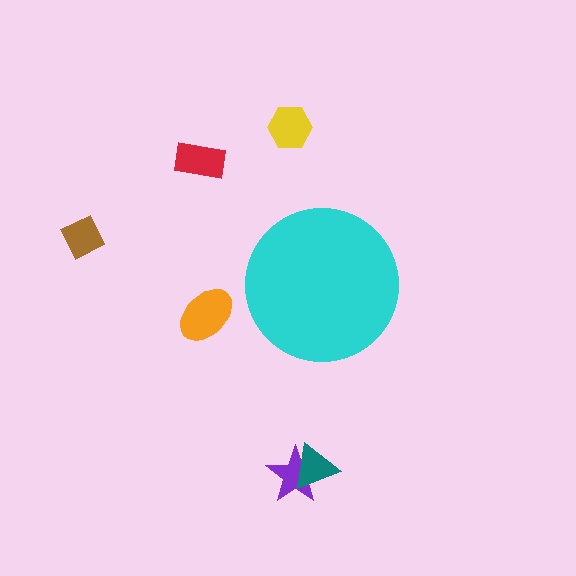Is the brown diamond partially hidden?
No, the brown diamond is fully visible.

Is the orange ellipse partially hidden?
No, the orange ellipse is fully visible.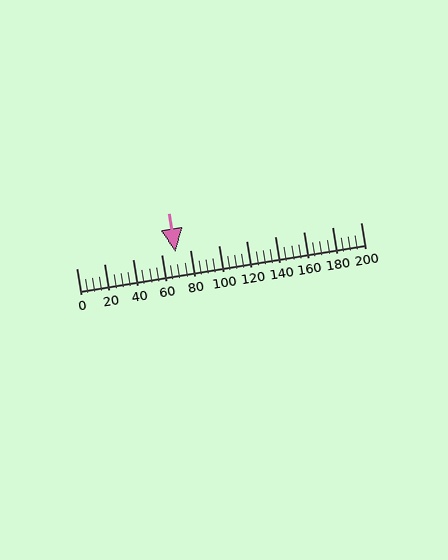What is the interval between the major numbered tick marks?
The major tick marks are spaced 20 units apart.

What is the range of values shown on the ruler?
The ruler shows values from 0 to 200.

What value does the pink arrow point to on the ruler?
The pink arrow points to approximately 70.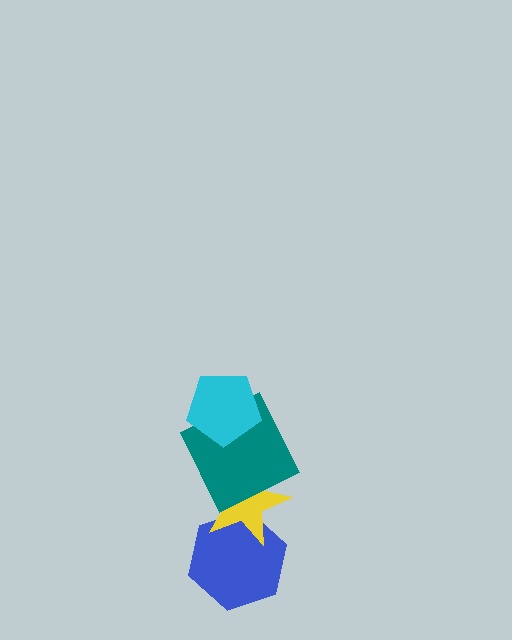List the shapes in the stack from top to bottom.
From top to bottom: the cyan pentagon, the teal square, the yellow star, the blue hexagon.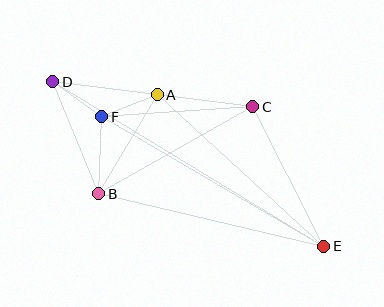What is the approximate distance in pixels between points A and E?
The distance between A and E is approximately 225 pixels.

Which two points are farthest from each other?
Points D and E are farthest from each other.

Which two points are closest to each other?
Points A and F are closest to each other.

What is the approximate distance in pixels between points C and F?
The distance between C and F is approximately 151 pixels.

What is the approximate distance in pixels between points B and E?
The distance between B and E is approximately 231 pixels.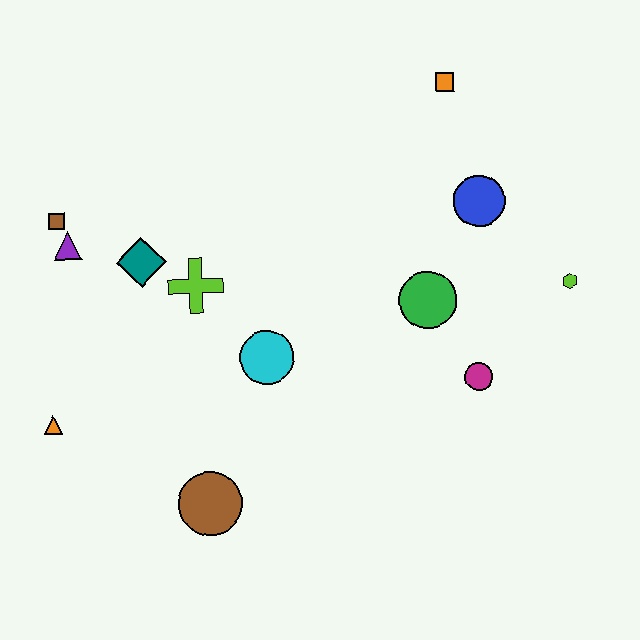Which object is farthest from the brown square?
The lime hexagon is farthest from the brown square.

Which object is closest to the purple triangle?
The brown square is closest to the purple triangle.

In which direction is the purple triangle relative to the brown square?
The purple triangle is below the brown square.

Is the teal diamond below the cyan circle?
No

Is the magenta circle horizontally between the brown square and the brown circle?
No